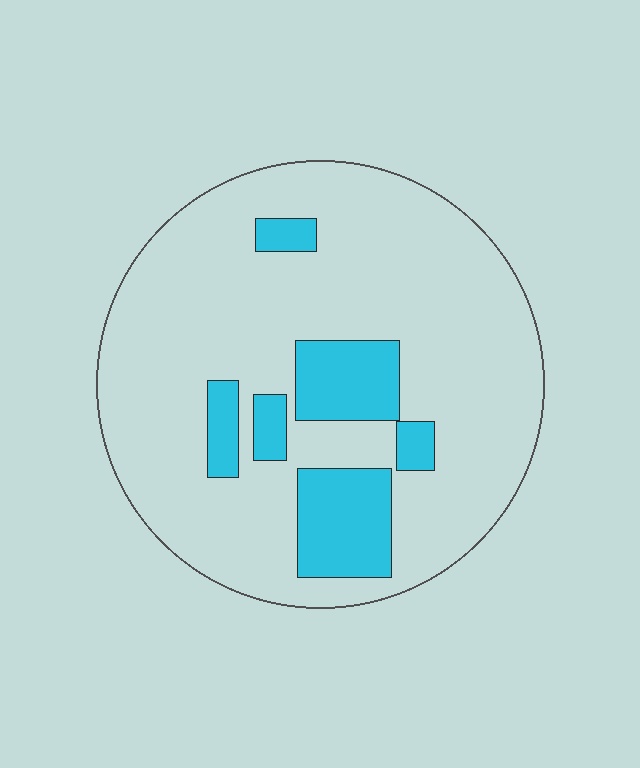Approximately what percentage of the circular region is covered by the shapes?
Approximately 20%.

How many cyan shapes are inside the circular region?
6.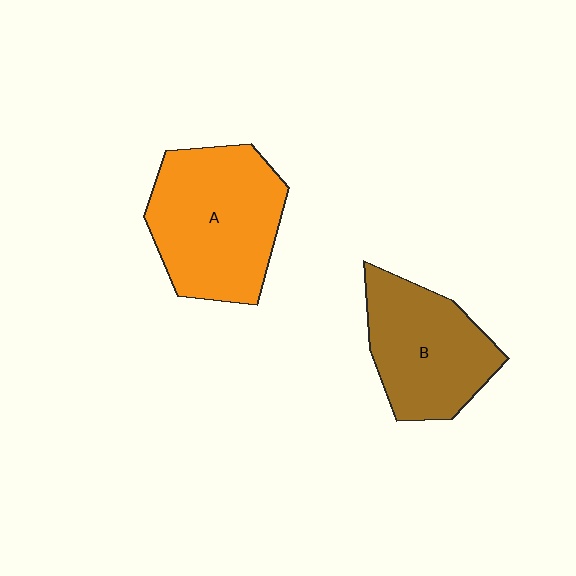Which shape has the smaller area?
Shape B (brown).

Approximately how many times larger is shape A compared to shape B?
Approximately 1.2 times.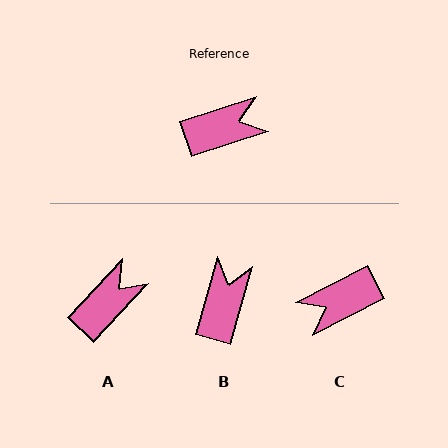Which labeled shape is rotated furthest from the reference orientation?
C, about 171 degrees away.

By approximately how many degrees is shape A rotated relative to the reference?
Approximately 29 degrees counter-clockwise.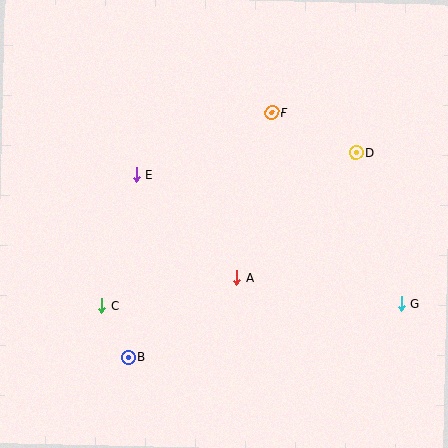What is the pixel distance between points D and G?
The distance between D and G is 158 pixels.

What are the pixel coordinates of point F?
Point F is at (272, 113).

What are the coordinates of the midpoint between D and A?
The midpoint between D and A is at (296, 215).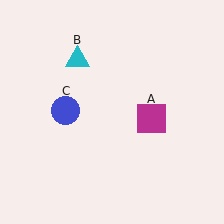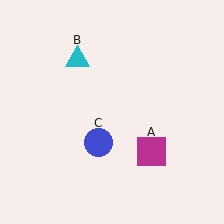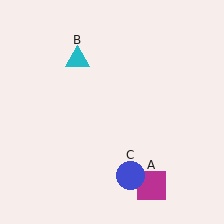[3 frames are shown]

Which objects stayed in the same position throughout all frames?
Cyan triangle (object B) remained stationary.